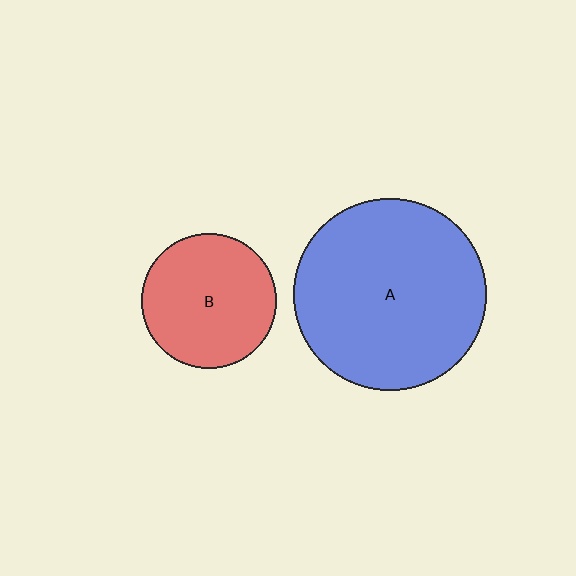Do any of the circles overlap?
No, none of the circles overlap.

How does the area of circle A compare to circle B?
Approximately 2.1 times.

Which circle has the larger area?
Circle A (blue).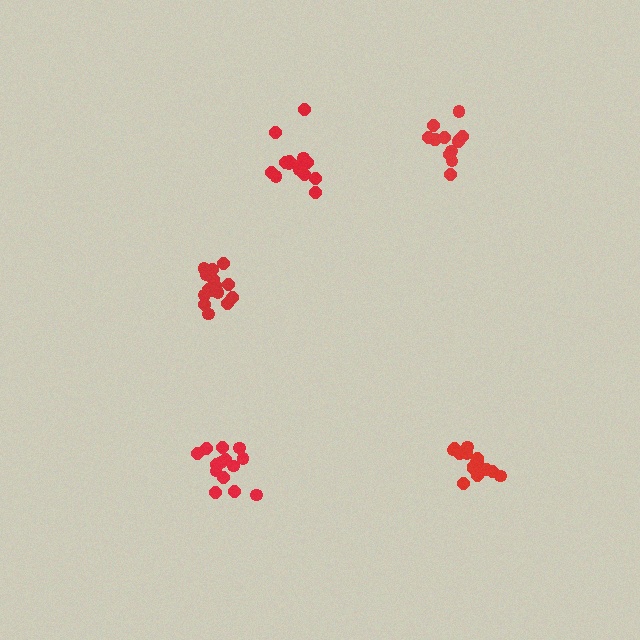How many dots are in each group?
Group 1: 16 dots, Group 2: 16 dots, Group 3: 15 dots, Group 4: 13 dots, Group 5: 14 dots (74 total).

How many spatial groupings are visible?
There are 5 spatial groupings.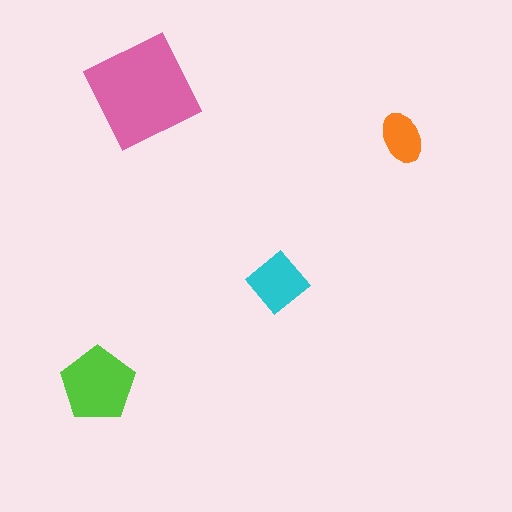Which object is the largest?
The pink square.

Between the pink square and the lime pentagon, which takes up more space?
The pink square.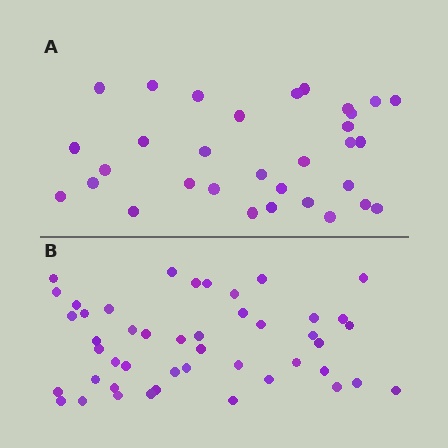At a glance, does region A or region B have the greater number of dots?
Region B (the bottom region) has more dots.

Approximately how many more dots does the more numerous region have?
Region B has approximately 15 more dots than region A.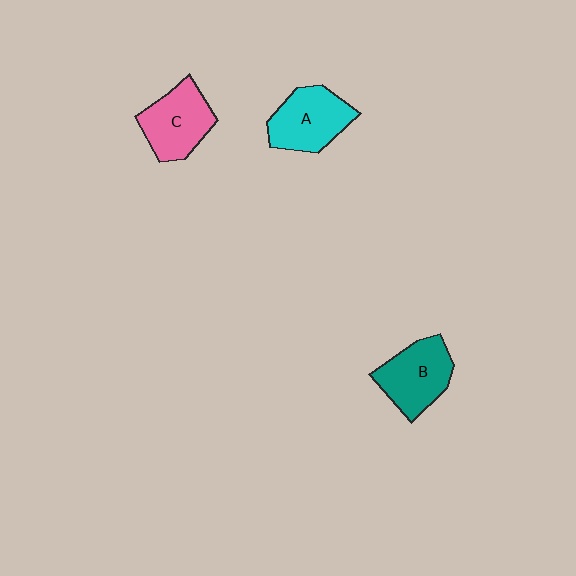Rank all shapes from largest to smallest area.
From largest to smallest: B (teal), A (cyan), C (pink).